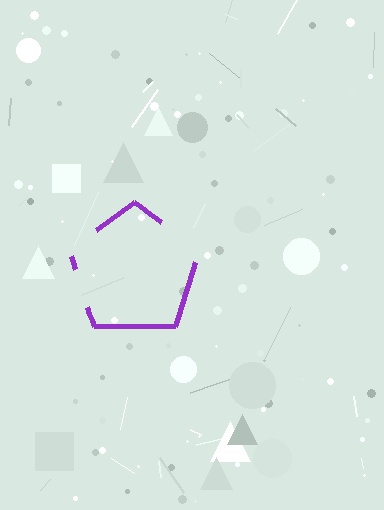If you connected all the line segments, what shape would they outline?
They would outline a pentagon.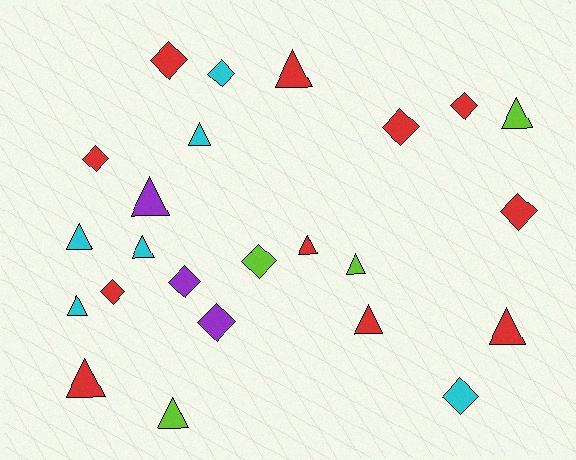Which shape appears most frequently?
Triangle, with 13 objects.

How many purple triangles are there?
There is 1 purple triangle.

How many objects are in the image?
There are 24 objects.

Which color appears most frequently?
Red, with 11 objects.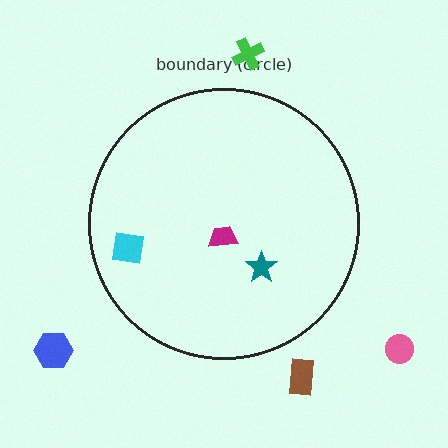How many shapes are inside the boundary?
3 inside, 4 outside.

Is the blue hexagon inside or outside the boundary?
Outside.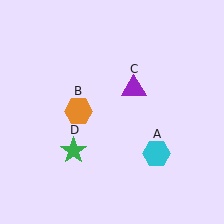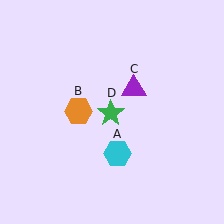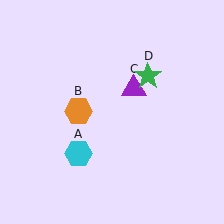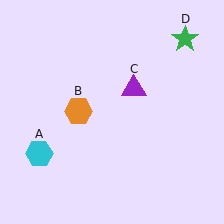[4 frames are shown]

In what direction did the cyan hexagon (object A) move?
The cyan hexagon (object A) moved left.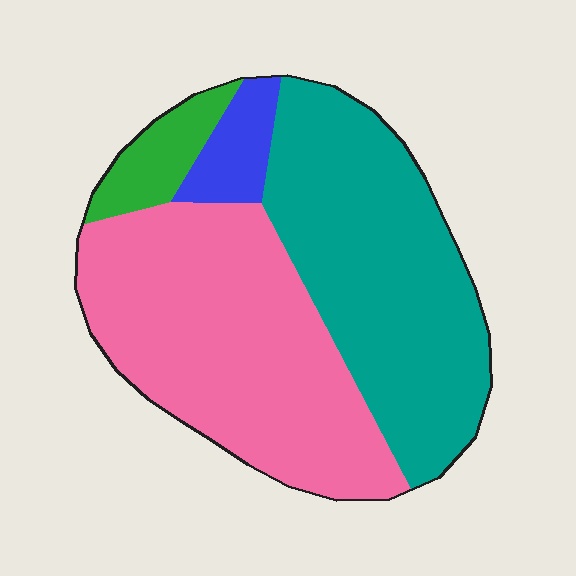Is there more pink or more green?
Pink.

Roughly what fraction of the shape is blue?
Blue takes up less than a sixth of the shape.